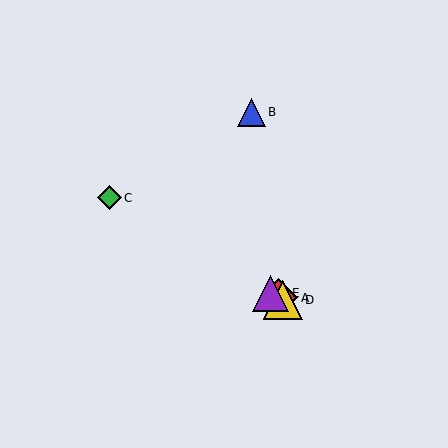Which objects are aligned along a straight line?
Objects A, C, D, E are aligned along a straight line.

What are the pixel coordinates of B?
Object B is at (251, 112).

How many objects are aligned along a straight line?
4 objects (A, C, D, E) are aligned along a straight line.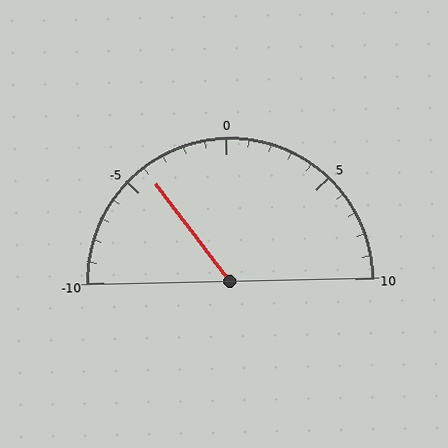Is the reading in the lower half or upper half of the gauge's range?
The reading is in the lower half of the range (-10 to 10).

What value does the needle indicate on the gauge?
The needle indicates approximately -4.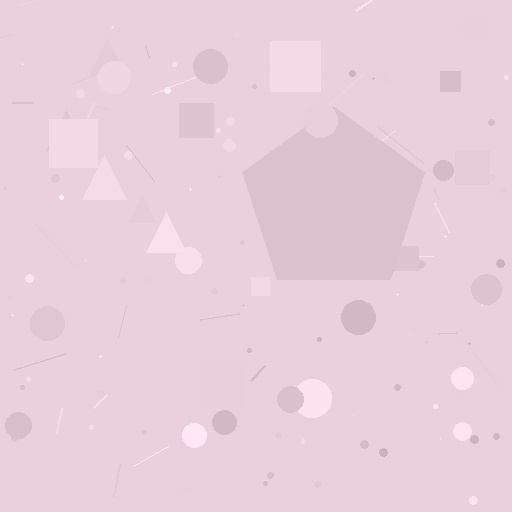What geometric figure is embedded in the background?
A pentagon is embedded in the background.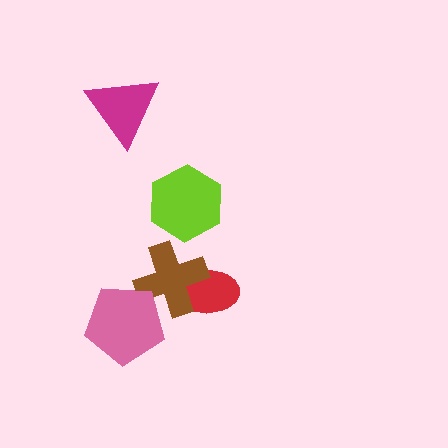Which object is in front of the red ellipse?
The brown cross is in front of the red ellipse.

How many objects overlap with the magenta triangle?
0 objects overlap with the magenta triangle.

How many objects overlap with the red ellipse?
1 object overlaps with the red ellipse.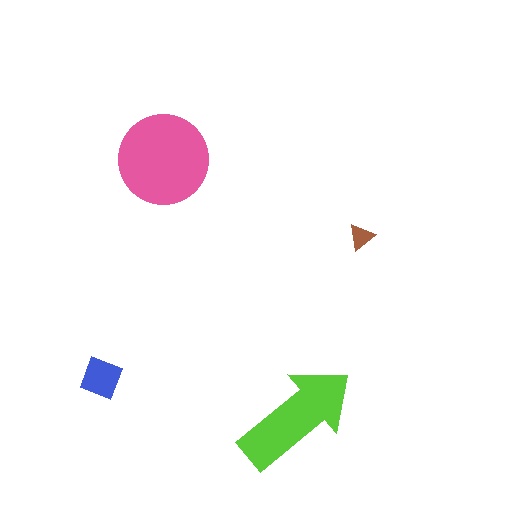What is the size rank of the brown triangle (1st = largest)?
4th.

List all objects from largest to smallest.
The pink circle, the lime arrow, the blue square, the brown triangle.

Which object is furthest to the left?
The blue square is leftmost.